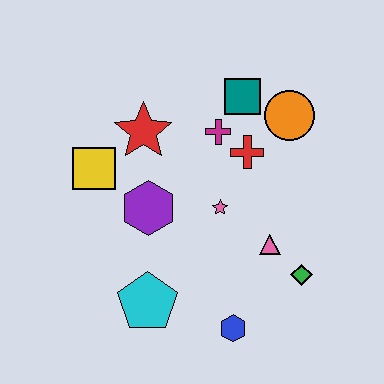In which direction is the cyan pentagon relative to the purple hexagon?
The cyan pentagon is below the purple hexagon.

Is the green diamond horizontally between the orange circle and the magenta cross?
No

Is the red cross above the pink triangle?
Yes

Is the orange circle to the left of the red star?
No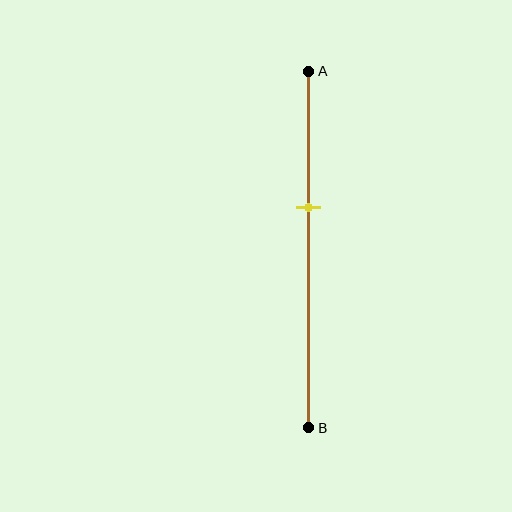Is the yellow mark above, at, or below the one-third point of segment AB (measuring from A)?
The yellow mark is below the one-third point of segment AB.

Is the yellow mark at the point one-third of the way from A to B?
No, the mark is at about 40% from A, not at the 33% one-third point.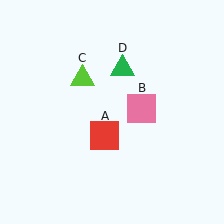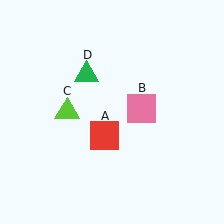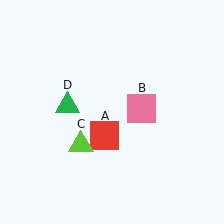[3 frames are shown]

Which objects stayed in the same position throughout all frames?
Red square (object A) and pink square (object B) remained stationary.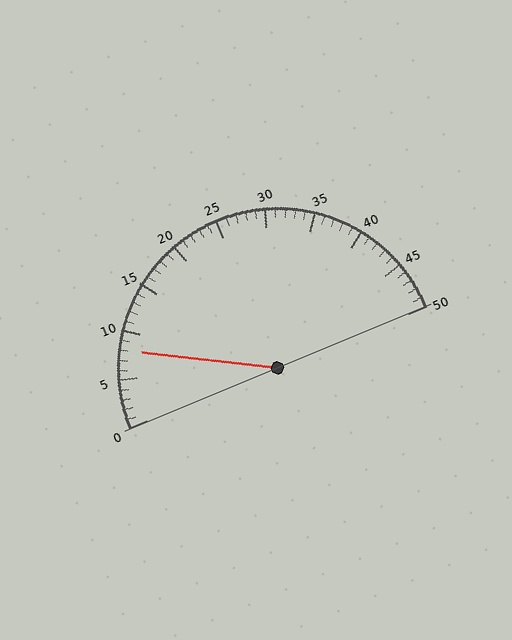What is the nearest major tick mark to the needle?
The nearest major tick mark is 10.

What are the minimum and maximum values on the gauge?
The gauge ranges from 0 to 50.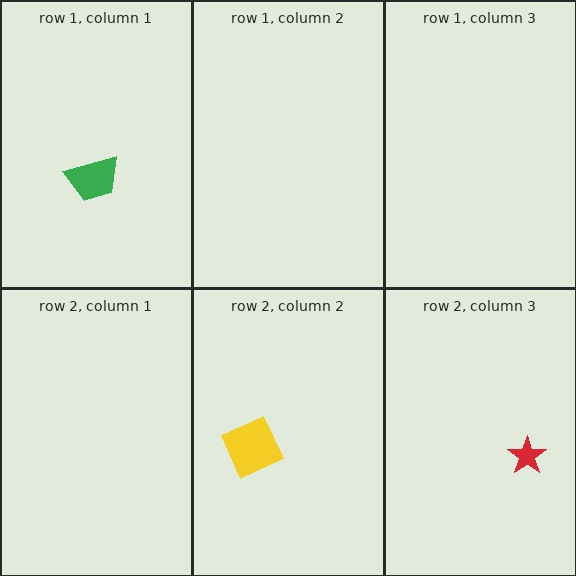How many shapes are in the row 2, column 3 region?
1.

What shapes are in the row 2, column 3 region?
The red star.